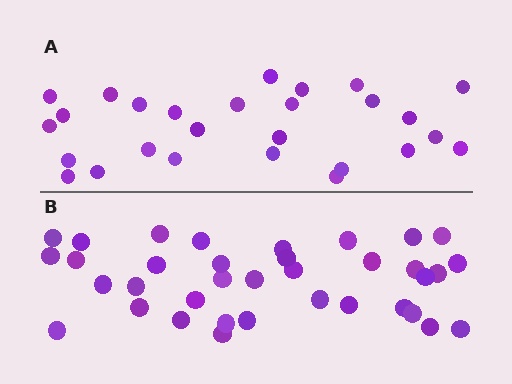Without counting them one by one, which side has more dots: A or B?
Region B (the bottom region) has more dots.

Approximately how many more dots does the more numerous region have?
Region B has roughly 8 or so more dots than region A.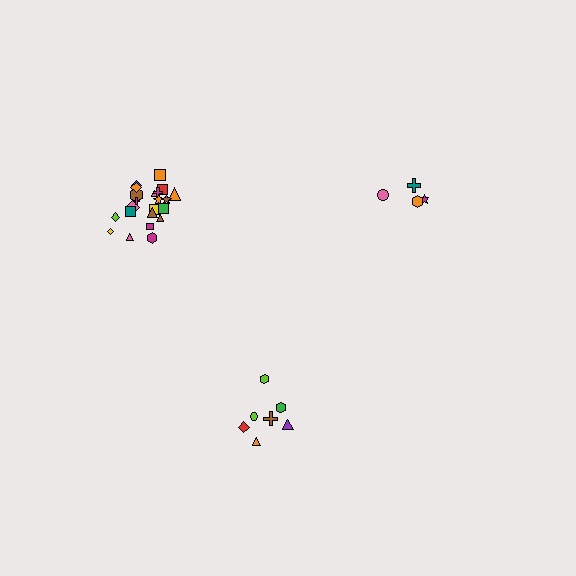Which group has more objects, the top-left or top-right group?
The top-left group.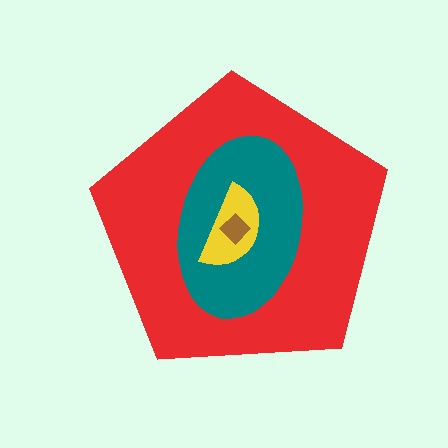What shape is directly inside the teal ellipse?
The yellow semicircle.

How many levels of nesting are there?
4.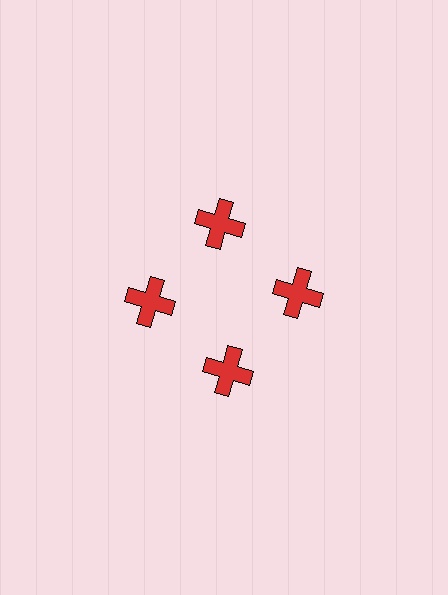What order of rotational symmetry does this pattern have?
This pattern has 4-fold rotational symmetry.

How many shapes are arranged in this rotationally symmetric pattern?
There are 4 shapes, arranged in 4 groups of 1.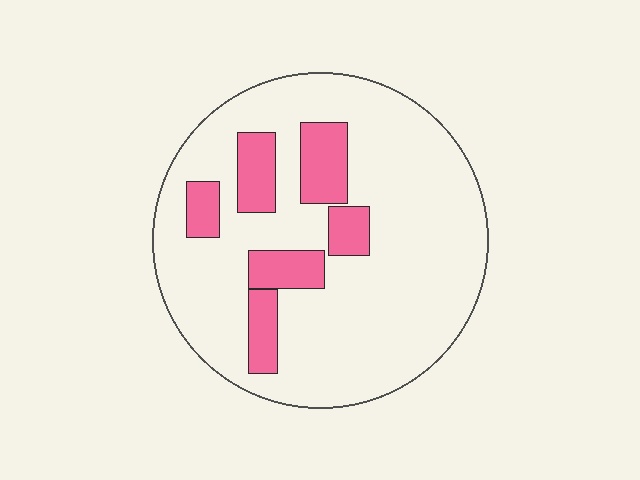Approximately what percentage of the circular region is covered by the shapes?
Approximately 20%.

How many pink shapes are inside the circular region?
6.